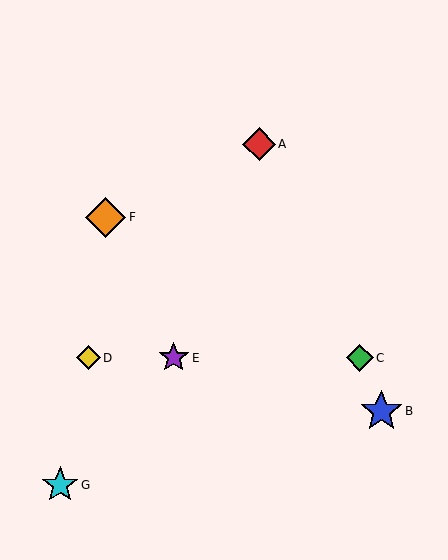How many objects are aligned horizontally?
3 objects (C, D, E) are aligned horizontally.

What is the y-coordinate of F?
Object F is at y≈217.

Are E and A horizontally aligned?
No, E is at y≈358 and A is at y≈144.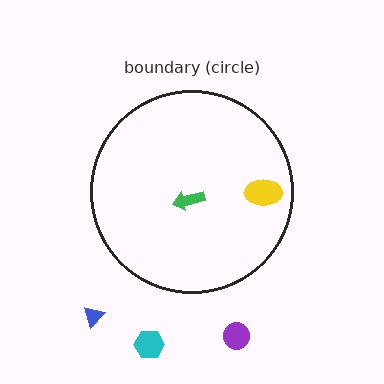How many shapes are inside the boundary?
2 inside, 3 outside.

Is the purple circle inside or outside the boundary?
Outside.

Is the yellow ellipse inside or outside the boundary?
Inside.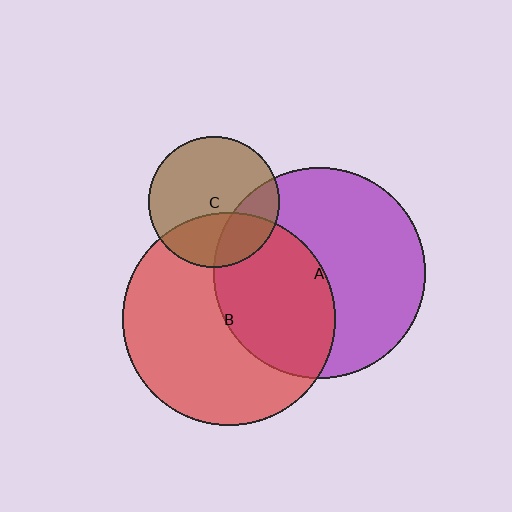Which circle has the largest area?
Circle B (red).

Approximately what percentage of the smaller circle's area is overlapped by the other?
Approximately 40%.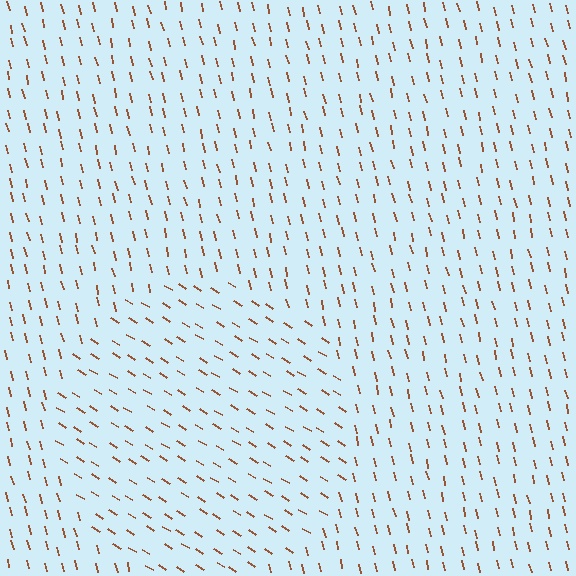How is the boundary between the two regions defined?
The boundary is defined purely by a change in line orientation (approximately 45 degrees difference). All lines are the same color and thickness.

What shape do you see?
I see a circle.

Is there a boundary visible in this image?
Yes, there is a texture boundary formed by a change in line orientation.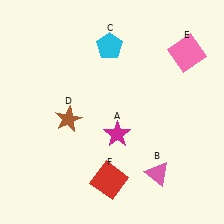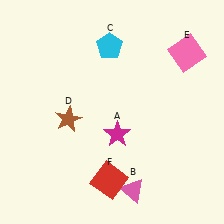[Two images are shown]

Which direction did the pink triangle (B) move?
The pink triangle (B) moved left.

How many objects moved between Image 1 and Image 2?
1 object moved between the two images.